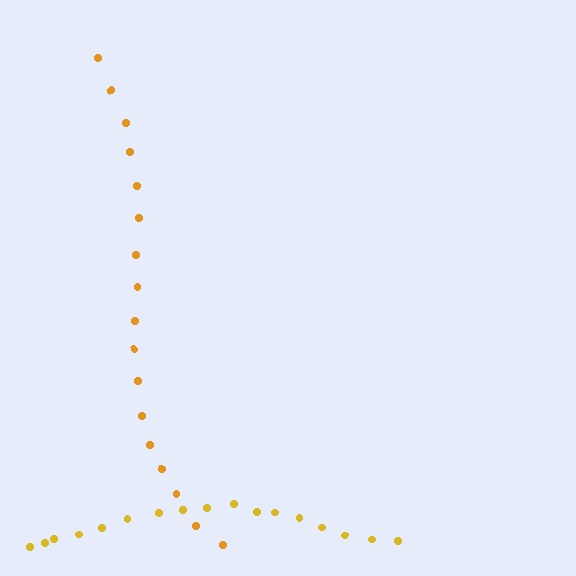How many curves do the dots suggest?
There are 2 distinct paths.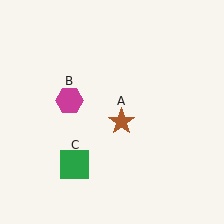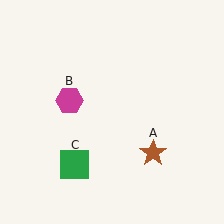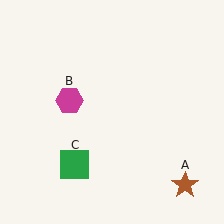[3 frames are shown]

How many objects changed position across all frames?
1 object changed position: brown star (object A).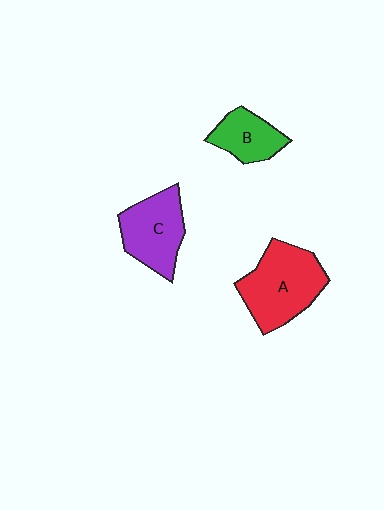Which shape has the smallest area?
Shape B (green).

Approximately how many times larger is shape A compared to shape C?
Approximately 1.3 times.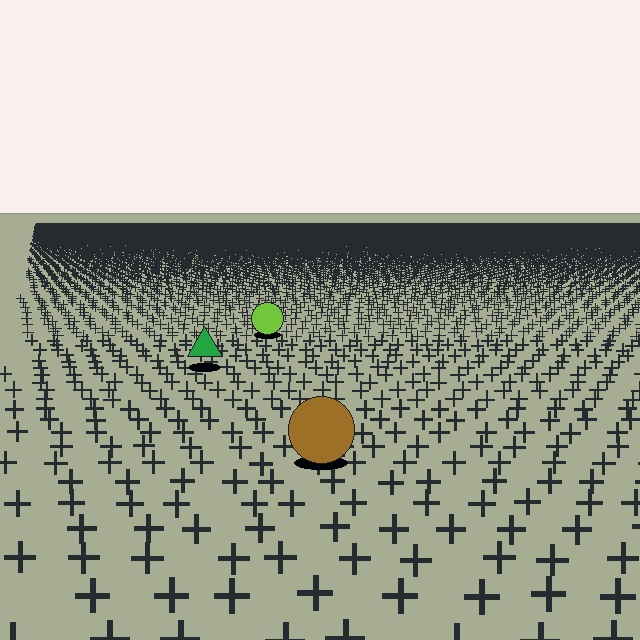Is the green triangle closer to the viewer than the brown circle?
No. The brown circle is closer — you can tell from the texture gradient: the ground texture is coarser near it.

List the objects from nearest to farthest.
From nearest to farthest: the brown circle, the green triangle, the lime circle.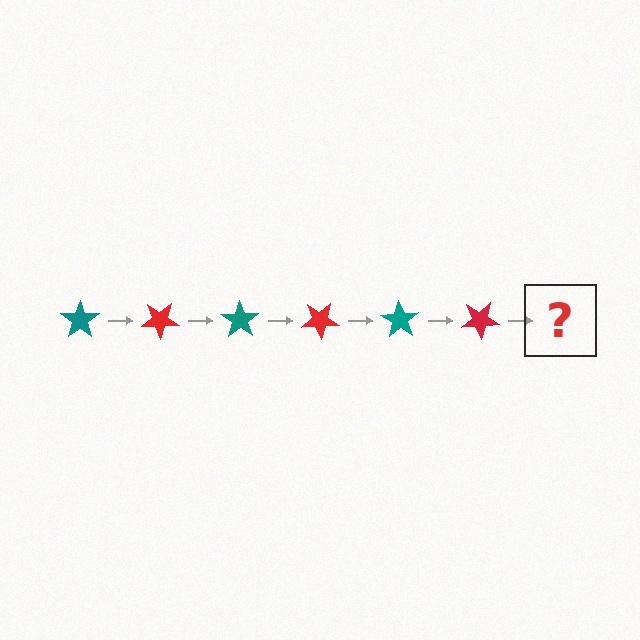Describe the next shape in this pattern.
It should be a teal star, rotated 210 degrees from the start.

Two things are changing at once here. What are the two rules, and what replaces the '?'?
The two rules are that it rotates 35 degrees each step and the color cycles through teal and red. The '?' should be a teal star, rotated 210 degrees from the start.